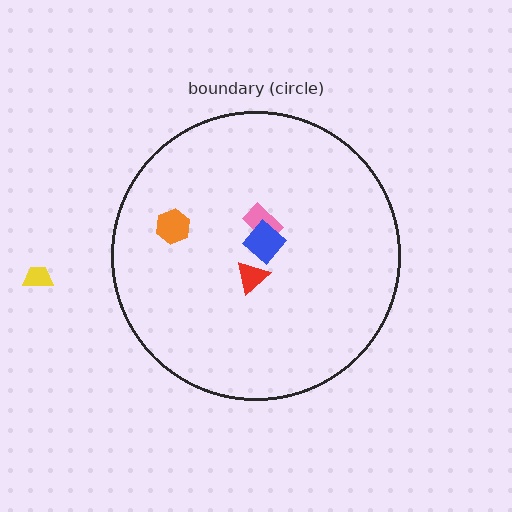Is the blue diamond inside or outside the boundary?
Inside.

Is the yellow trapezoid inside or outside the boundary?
Outside.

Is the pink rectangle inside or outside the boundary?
Inside.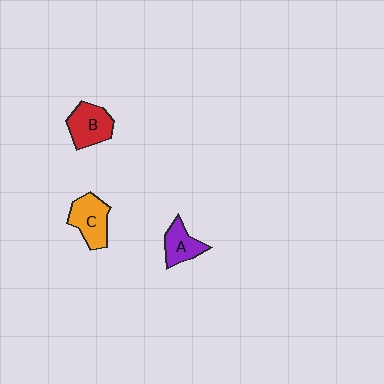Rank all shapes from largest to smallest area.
From largest to smallest: C (orange), B (red), A (purple).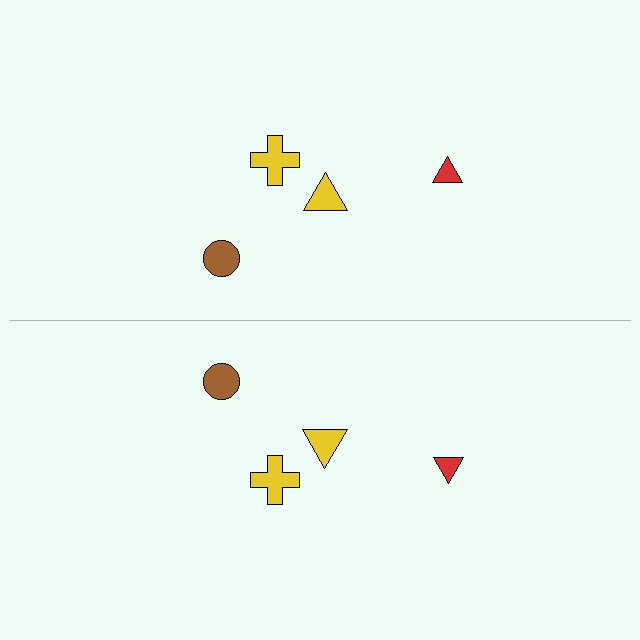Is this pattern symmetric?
Yes, this pattern has bilateral (reflection) symmetry.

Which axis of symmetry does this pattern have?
The pattern has a horizontal axis of symmetry running through the center of the image.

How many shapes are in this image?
There are 8 shapes in this image.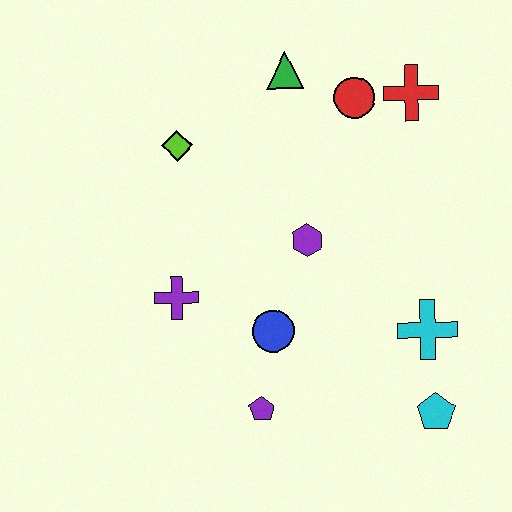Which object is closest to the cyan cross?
The cyan pentagon is closest to the cyan cross.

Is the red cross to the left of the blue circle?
No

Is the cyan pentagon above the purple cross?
No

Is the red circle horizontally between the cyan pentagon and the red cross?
No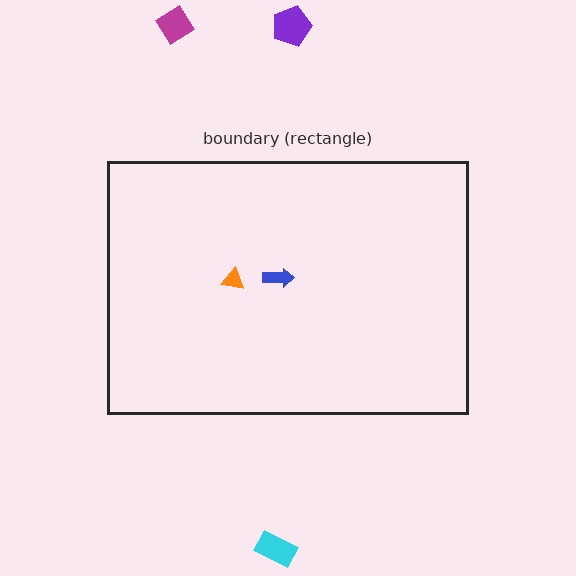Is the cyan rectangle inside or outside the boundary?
Outside.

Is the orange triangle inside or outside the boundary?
Inside.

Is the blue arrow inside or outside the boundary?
Inside.